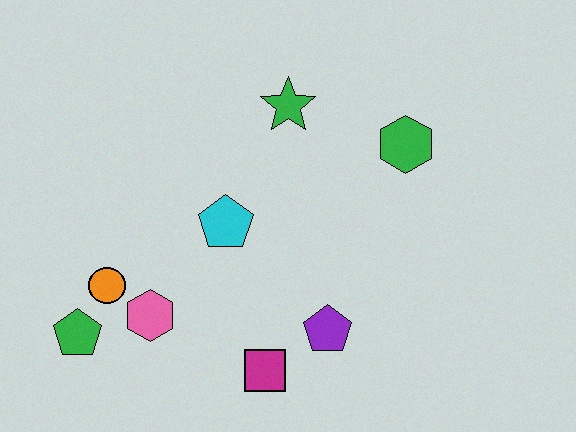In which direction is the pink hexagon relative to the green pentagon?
The pink hexagon is to the right of the green pentagon.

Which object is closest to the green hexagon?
The green star is closest to the green hexagon.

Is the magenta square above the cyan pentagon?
No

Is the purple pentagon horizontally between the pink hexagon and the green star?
No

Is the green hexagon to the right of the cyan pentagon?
Yes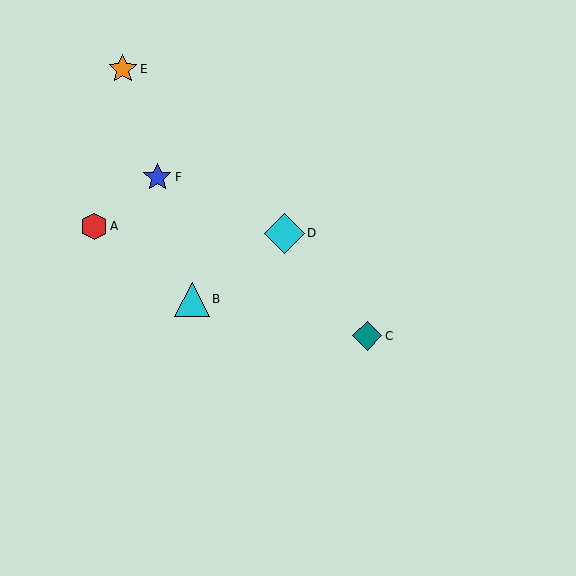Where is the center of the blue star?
The center of the blue star is at (157, 177).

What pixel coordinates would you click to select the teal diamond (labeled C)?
Click at (367, 336) to select the teal diamond C.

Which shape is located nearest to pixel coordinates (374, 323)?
The teal diamond (labeled C) at (367, 336) is nearest to that location.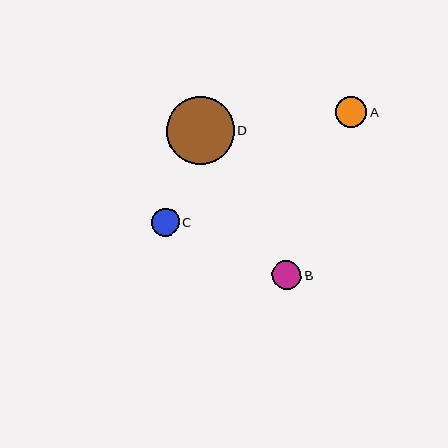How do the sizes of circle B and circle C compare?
Circle B and circle C are approximately the same size.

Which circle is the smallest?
Circle C is the smallest with a size of approximately 28 pixels.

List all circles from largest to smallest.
From largest to smallest: D, A, B, C.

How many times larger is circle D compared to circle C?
Circle D is approximately 2.5 times the size of circle C.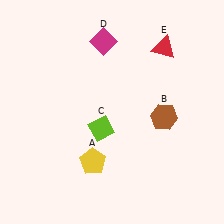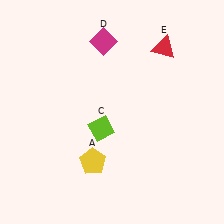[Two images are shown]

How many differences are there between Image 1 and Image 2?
There is 1 difference between the two images.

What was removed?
The brown hexagon (B) was removed in Image 2.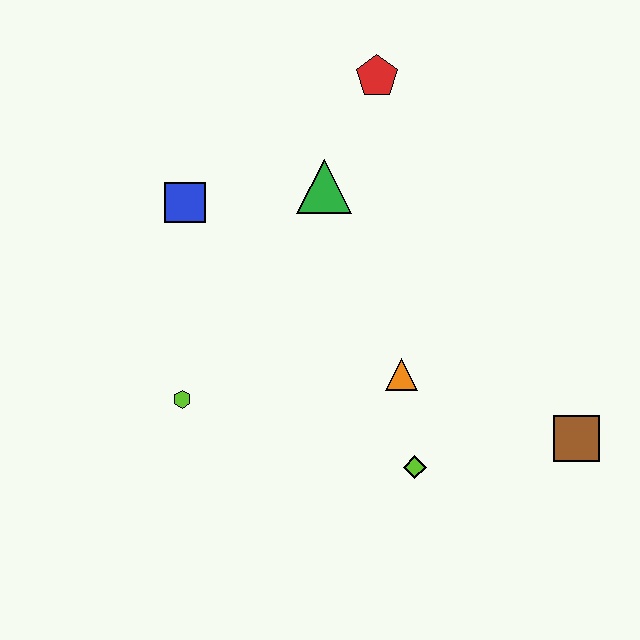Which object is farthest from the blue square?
The brown square is farthest from the blue square.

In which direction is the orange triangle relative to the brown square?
The orange triangle is to the left of the brown square.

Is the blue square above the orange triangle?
Yes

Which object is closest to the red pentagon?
The green triangle is closest to the red pentagon.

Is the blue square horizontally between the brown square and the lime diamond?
No